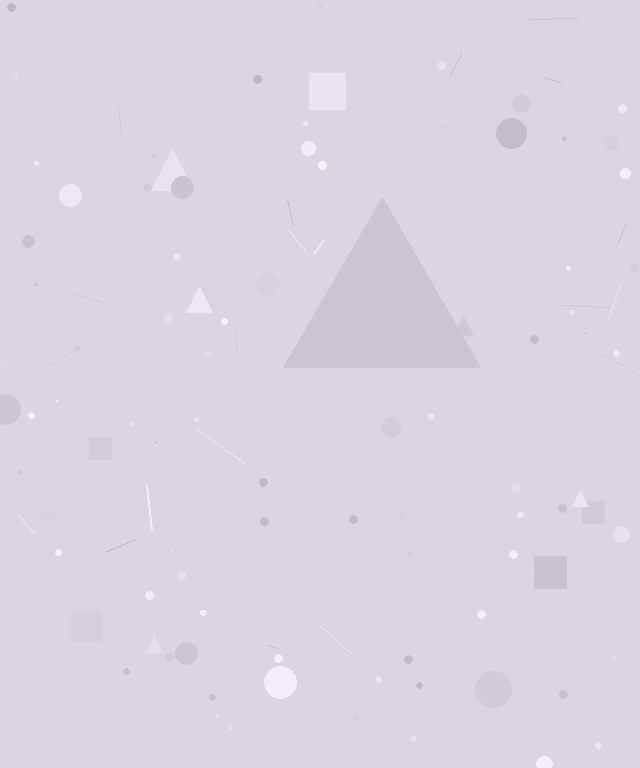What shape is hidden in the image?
A triangle is hidden in the image.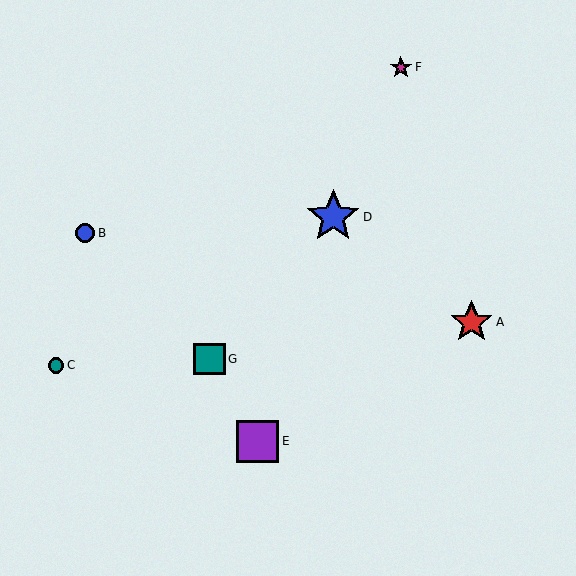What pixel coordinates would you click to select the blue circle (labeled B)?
Click at (85, 233) to select the blue circle B.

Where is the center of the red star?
The center of the red star is at (472, 322).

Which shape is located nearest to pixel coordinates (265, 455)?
The purple square (labeled E) at (258, 441) is nearest to that location.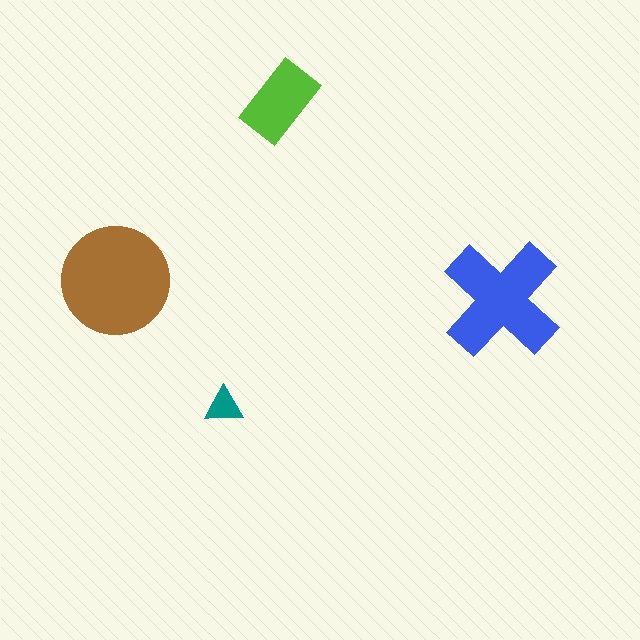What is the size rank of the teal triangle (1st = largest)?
4th.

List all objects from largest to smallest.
The brown circle, the blue cross, the lime rectangle, the teal triangle.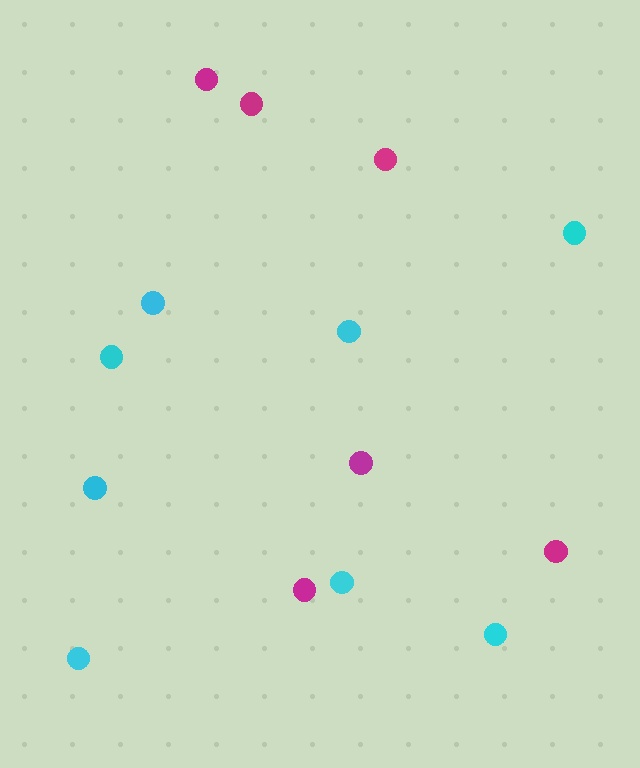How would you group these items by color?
There are 2 groups: one group of magenta circles (6) and one group of cyan circles (8).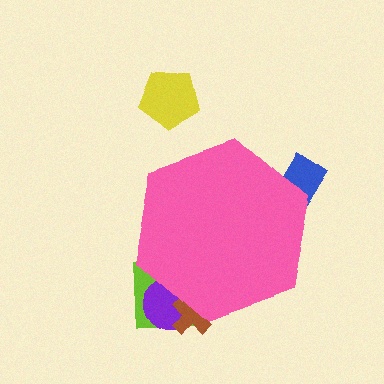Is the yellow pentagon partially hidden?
No, the yellow pentagon is fully visible.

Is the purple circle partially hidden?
Yes, the purple circle is partially hidden behind the pink hexagon.